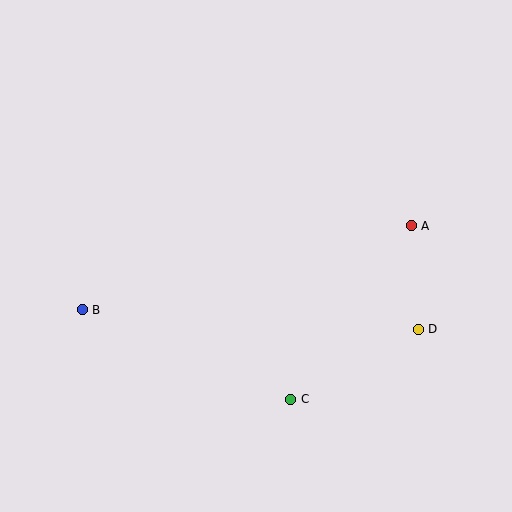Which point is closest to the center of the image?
Point C at (291, 399) is closest to the center.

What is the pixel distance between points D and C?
The distance between D and C is 146 pixels.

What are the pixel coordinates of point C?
Point C is at (291, 399).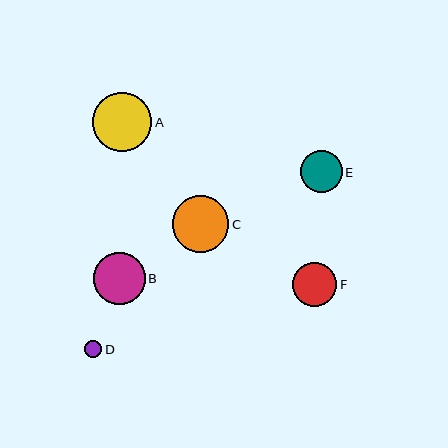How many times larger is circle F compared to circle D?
Circle F is approximately 2.6 times the size of circle D.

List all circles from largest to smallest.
From largest to smallest: A, C, B, F, E, D.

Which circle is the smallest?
Circle D is the smallest with a size of approximately 17 pixels.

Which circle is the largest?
Circle A is the largest with a size of approximately 59 pixels.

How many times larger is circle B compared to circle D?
Circle B is approximately 3.0 times the size of circle D.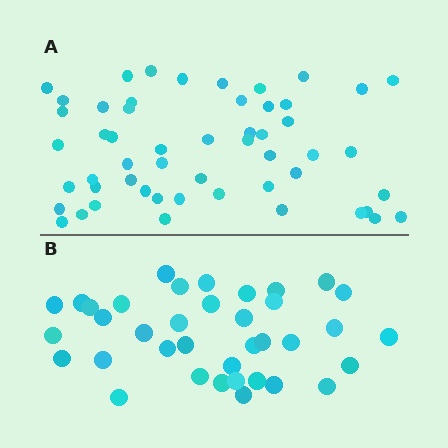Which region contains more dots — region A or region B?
Region A (the top region) has more dots.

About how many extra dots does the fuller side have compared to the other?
Region A has approximately 15 more dots than region B.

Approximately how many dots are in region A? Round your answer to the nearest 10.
About 50 dots. (The exact count is 53, which rounds to 50.)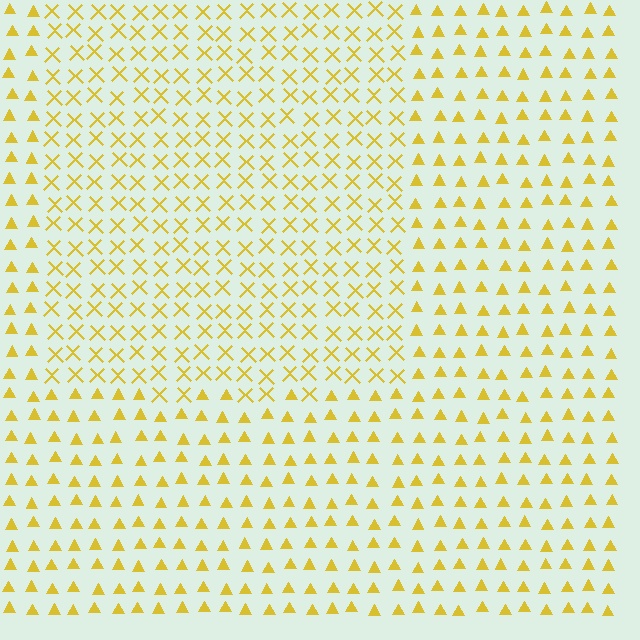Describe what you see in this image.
The image is filled with small yellow elements arranged in a uniform grid. A rectangle-shaped region contains X marks, while the surrounding area contains triangles. The boundary is defined purely by the change in element shape.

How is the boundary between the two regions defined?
The boundary is defined by a change in element shape: X marks inside vs. triangles outside. All elements share the same color and spacing.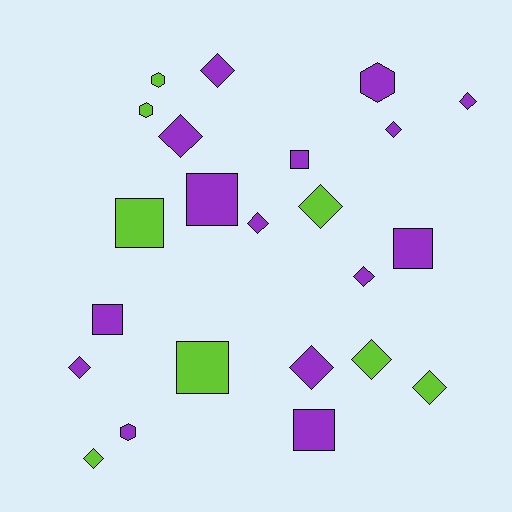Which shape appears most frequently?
Diamond, with 12 objects.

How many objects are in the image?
There are 23 objects.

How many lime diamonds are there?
There are 4 lime diamonds.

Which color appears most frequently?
Purple, with 15 objects.